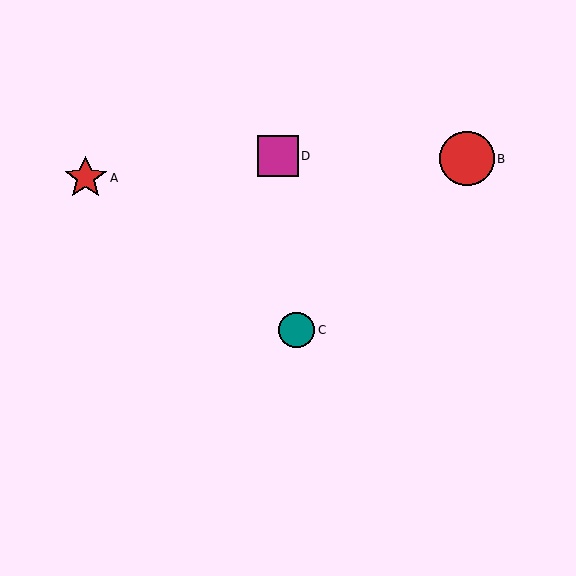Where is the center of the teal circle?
The center of the teal circle is at (297, 330).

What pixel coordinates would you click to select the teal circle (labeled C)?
Click at (297, 330) to select the teal circle C.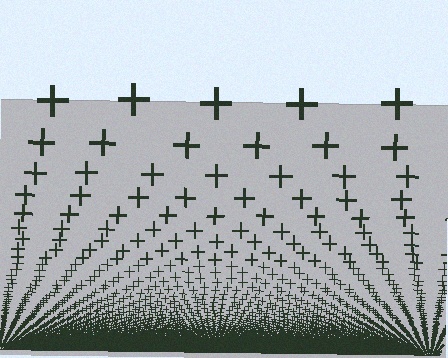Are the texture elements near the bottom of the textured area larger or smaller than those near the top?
Smaller. The gradient is inverted — elements near the bottom are smaller and denser.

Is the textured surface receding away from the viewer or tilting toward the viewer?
The surface appears to tilt toward the viewer. Texture elements get larger and sparser toward the top.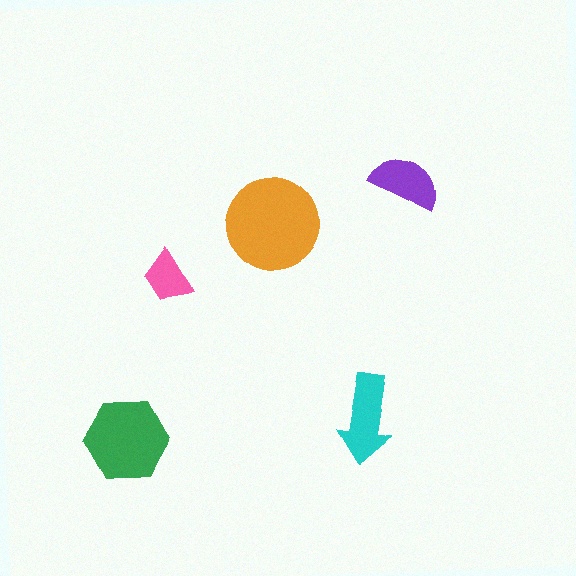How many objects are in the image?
There are 5 objects in the image.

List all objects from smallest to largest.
The pink trapezoid, the purple semicircle, the cyan arrow, the green hexagon, the orange circle.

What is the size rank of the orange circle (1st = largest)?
1st.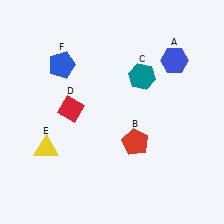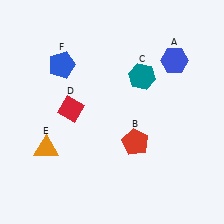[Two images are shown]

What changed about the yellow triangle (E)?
In Image 1, E is yellow. In Image 2, it changed to orange.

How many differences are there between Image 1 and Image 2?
There is 1 difference between the two images.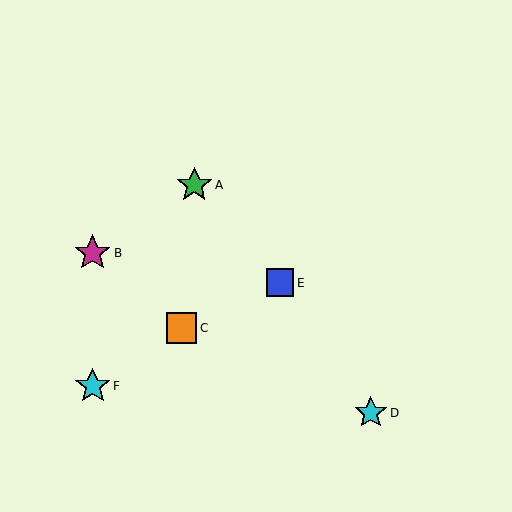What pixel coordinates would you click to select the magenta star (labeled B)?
Click at (93, 253) to select the magenta star B.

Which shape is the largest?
The magenta star (labeled B) is the largest.